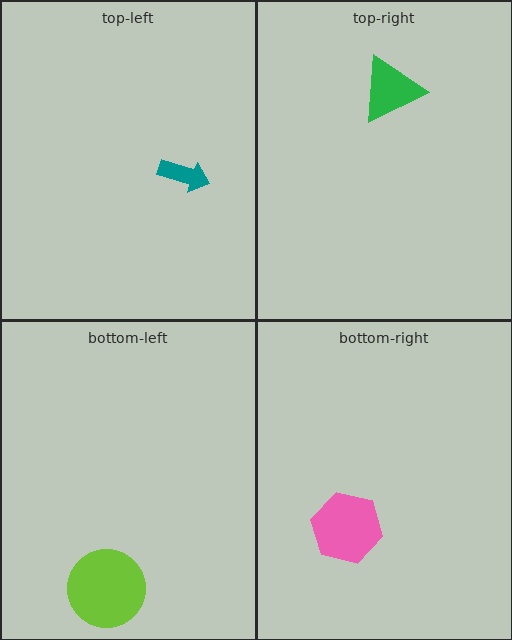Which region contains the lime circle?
The bottom-left region.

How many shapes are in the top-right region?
1.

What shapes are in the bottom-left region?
The lime circle.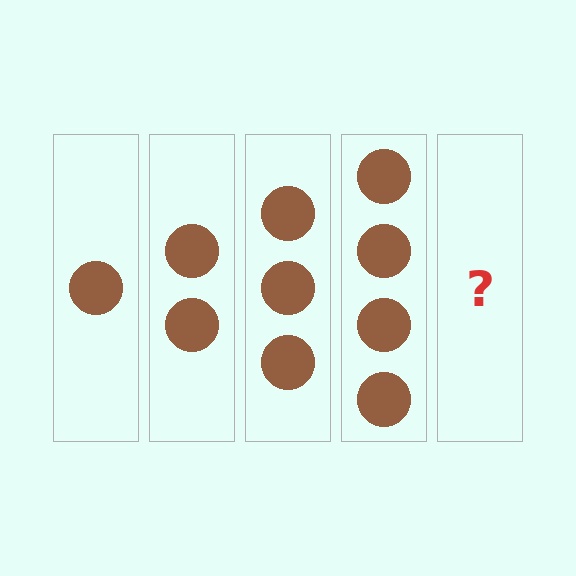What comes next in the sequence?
The next element should be 5 circles.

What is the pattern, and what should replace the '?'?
The pattern is that each step adds one more circle. The '?' should be 5 circles.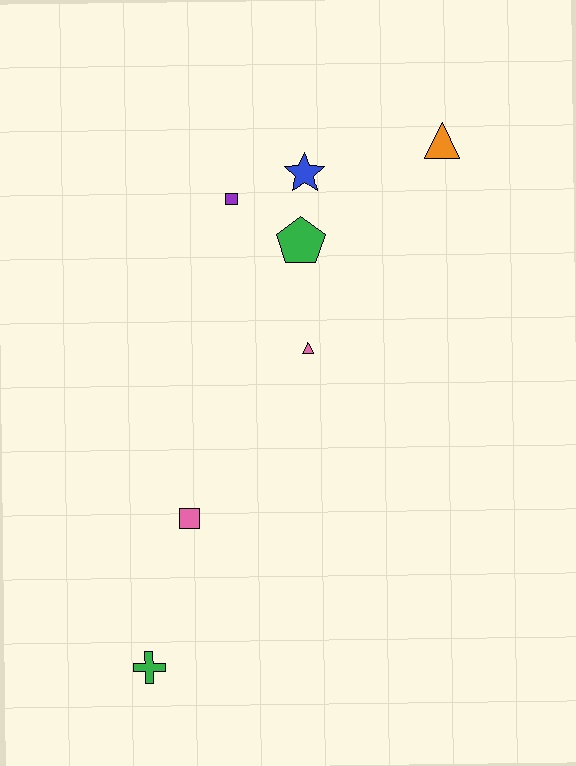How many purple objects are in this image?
There is 1 purple object.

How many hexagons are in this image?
There are no hexagons.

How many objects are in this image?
There are 7 objects.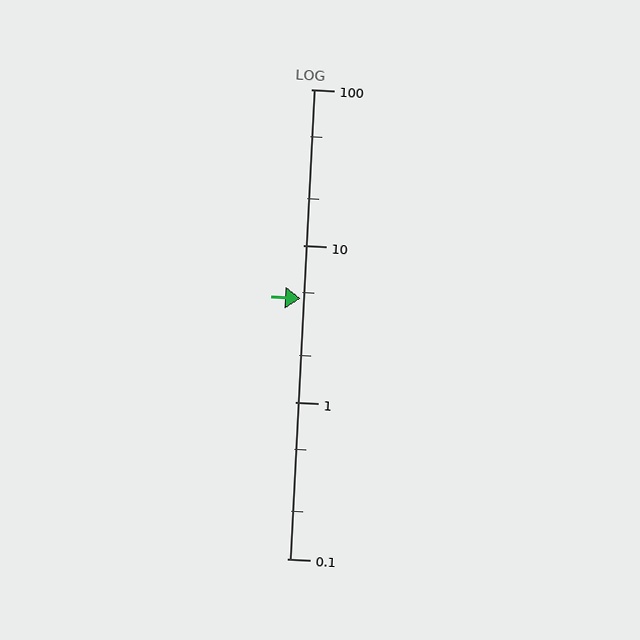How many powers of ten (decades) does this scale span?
The scale spans 3 decades, from 0.1 to 100.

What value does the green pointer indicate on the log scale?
The pointer indicates approximately 4.6.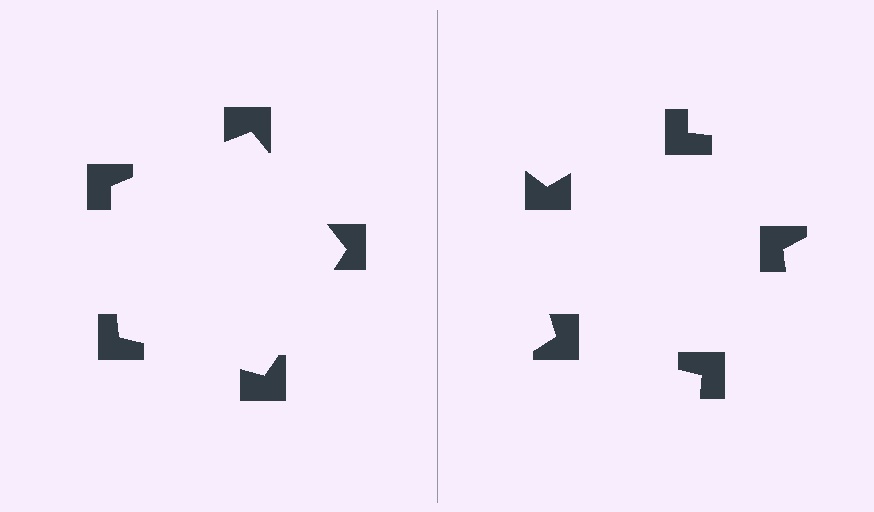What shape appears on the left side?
An illusory pentagon.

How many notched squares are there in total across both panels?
10 — 5 on each side.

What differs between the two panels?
The notched squares are positioned identically on both sides; only the wedge orientations differ. On the left they align to a pentagon; on the right they are misaligned.